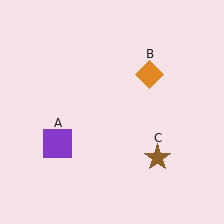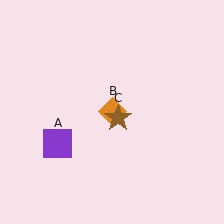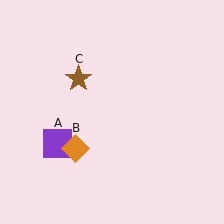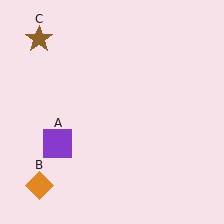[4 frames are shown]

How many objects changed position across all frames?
2 objects changed position: orange diamond (object B), brown star (object C).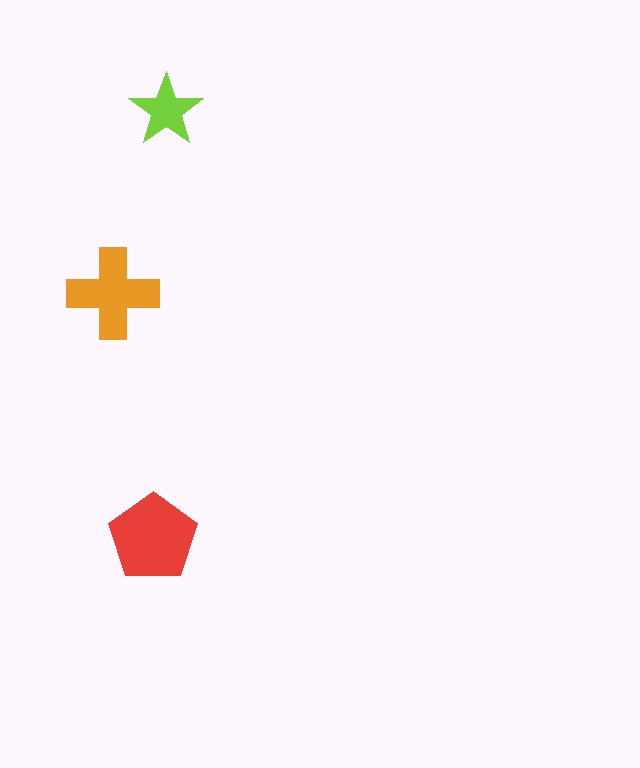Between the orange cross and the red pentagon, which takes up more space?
The red pentagon.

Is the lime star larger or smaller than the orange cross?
Smaller.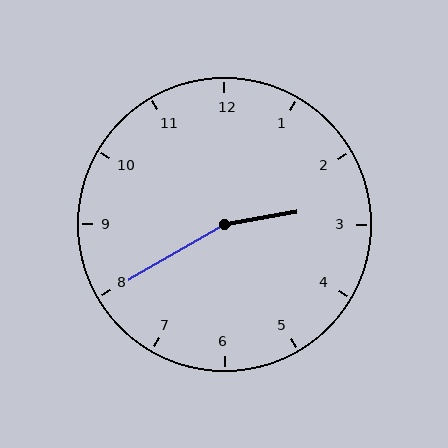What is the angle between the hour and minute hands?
Approximately 160 degrees.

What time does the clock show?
2:40.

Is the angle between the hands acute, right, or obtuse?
It is obtuse.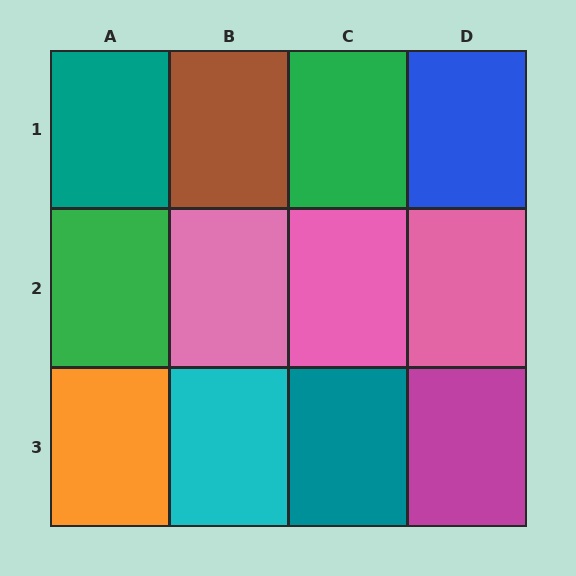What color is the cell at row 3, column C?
Teal.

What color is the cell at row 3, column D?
Magenta.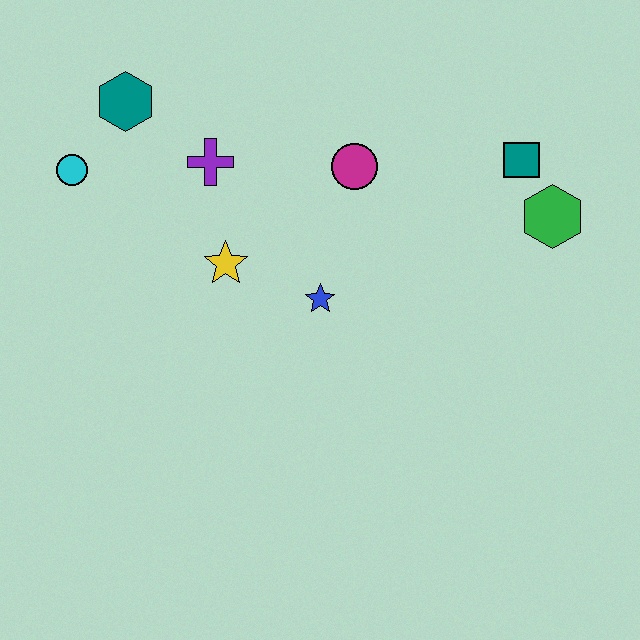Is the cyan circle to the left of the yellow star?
Yes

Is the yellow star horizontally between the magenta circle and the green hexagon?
No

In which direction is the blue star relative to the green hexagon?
The blue star is to the left of the green hexagon.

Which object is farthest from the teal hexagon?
The green hexagon is farthest from the teal hexagon.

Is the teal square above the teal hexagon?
No